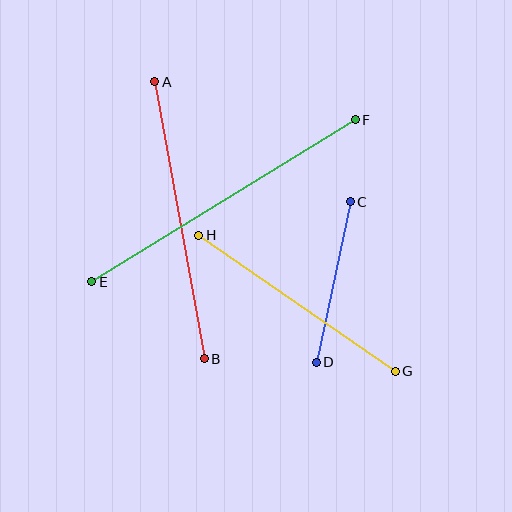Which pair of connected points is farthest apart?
Points E and F are farthest apart.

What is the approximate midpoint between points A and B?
The midpoint is at approximately (180, 220) pixels.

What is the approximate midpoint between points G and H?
The midpoint is at approximately (297, 303) pixels.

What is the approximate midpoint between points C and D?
The midpoint is at approximately (333, 282) pixels.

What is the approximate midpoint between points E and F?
The midpoint is at approximately (223, 201) pixels.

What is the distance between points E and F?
The distance is approximately 310 pixels.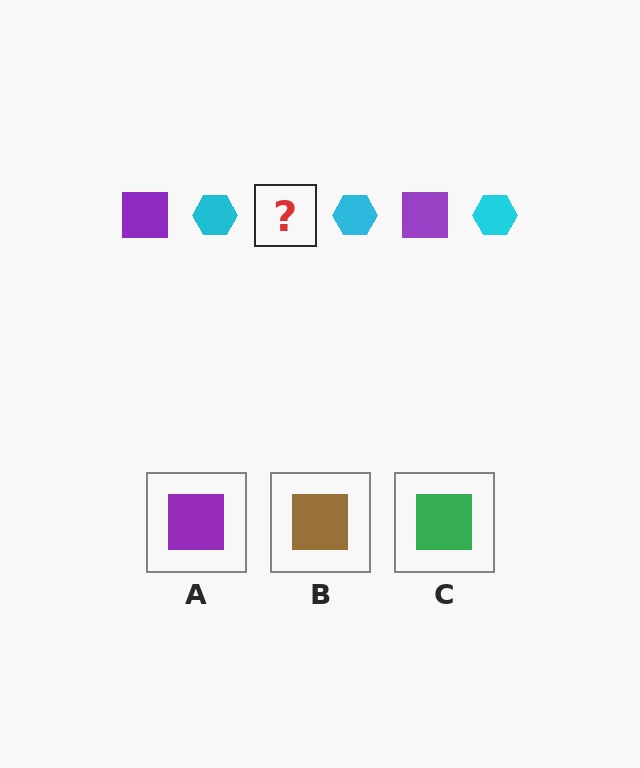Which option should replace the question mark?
Option A.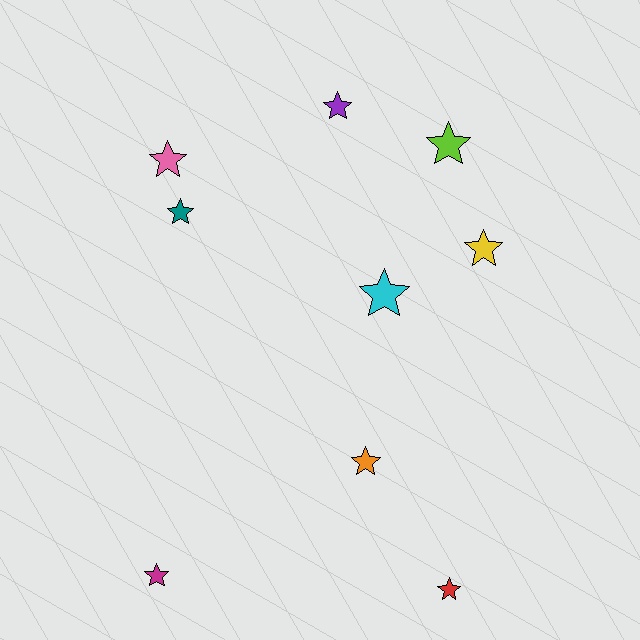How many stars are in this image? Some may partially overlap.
There are 9 stars.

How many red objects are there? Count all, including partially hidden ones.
There is 1 red object.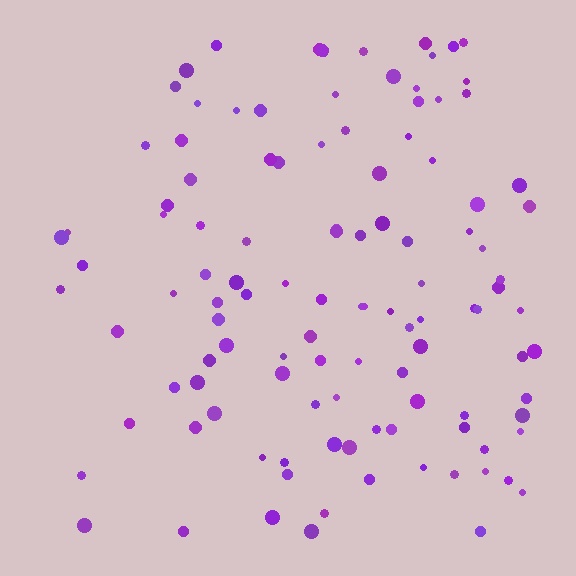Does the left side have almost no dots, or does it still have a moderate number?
Still a moderate number, just noticeably fewer than the right.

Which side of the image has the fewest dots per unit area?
The left.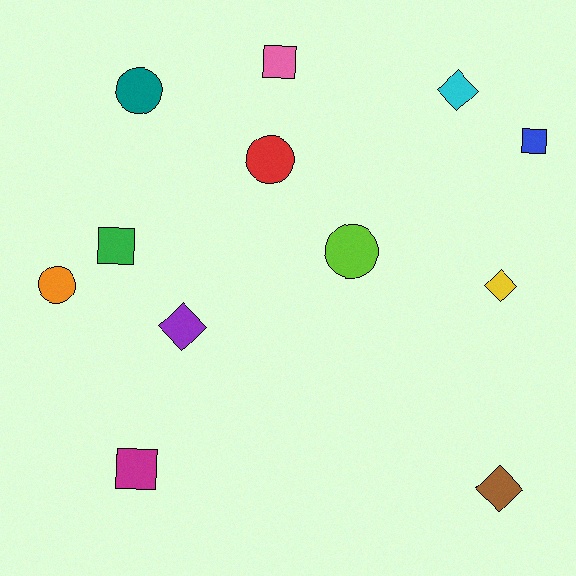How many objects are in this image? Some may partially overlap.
There are 12 objects.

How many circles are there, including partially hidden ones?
There are 4 circles.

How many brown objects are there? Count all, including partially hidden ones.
There is 1 brown object.